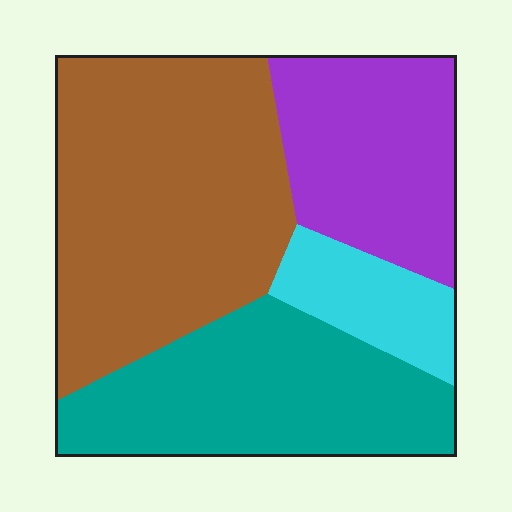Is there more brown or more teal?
Brown.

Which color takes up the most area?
Brown, at roughly 40%.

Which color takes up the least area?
Cyan, at roughly 10%.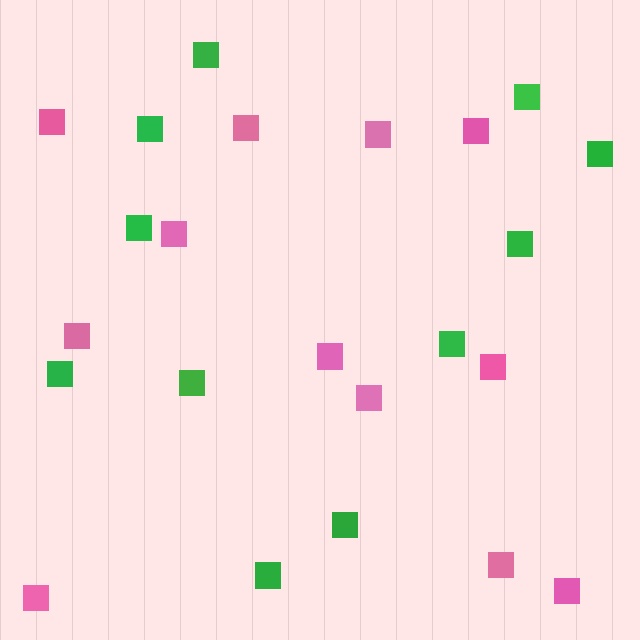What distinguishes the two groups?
There are 2 groups: one group of green squares (11) and one group of pink squares (12).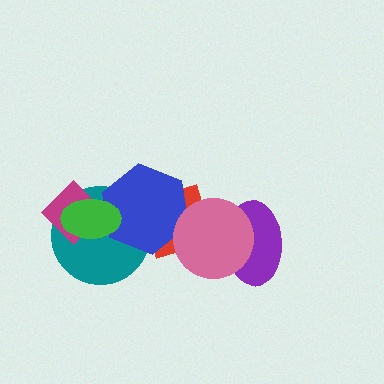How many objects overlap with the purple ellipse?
1 object overlaps with the purple ellipse.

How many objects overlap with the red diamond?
3 objects overlap with the red diamond.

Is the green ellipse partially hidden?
No, no other shape covers it.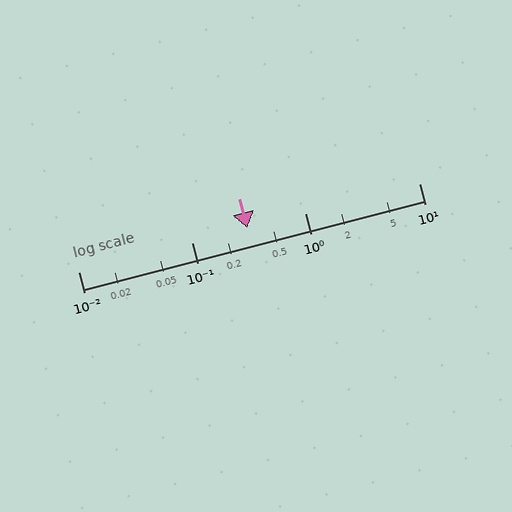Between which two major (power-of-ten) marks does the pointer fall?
The pointer is between 0.1 and 1.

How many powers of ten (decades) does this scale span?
The scale spans 3 decades, from 0.01 to 10.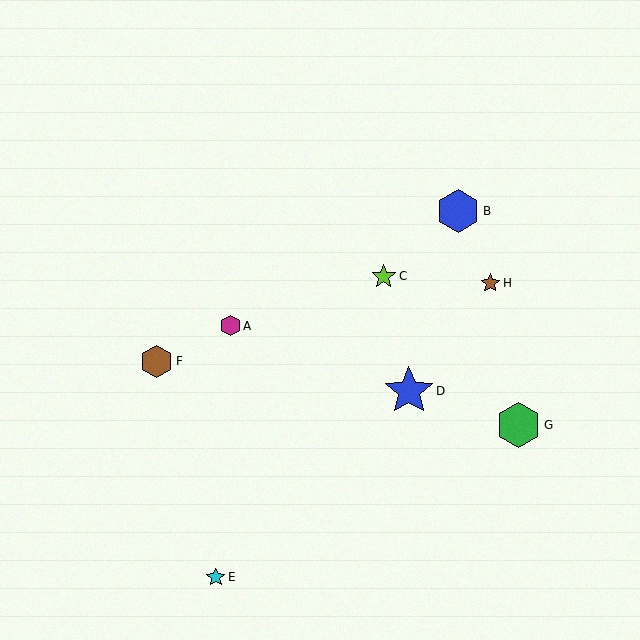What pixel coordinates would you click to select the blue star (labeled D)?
Click at (409, 391) to select the blue star D.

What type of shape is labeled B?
Shape B is a blue hexagon.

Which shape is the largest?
The blue star (labeled D) is the largest.